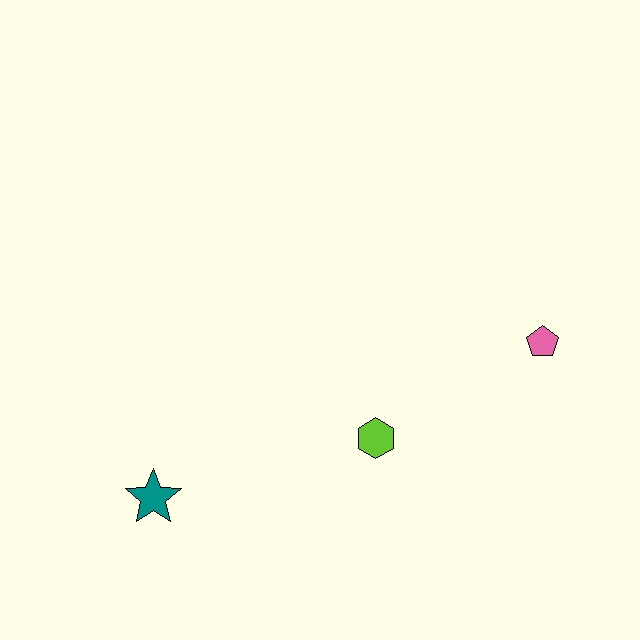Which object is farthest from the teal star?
The pink pentagon is farthest from the teal star.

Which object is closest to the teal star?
The lime hexagon is closest to the teal star.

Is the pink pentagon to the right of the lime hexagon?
Yes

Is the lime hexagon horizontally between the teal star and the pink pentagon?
Yes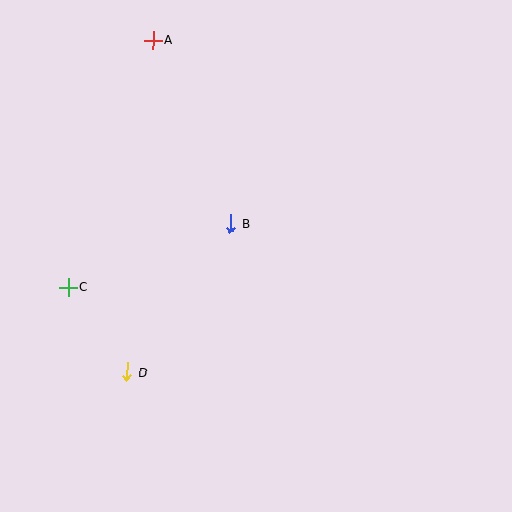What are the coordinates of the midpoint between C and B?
The midpoint between C and B is at (149, 256).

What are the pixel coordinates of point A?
Point A is at (153, 40).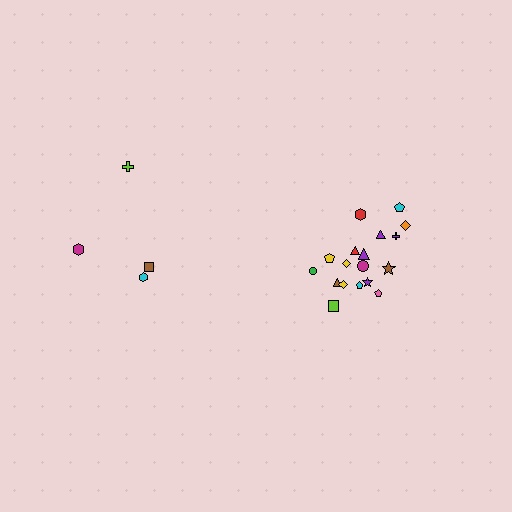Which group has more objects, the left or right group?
The right group.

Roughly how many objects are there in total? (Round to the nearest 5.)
Roughly 20 objects in total.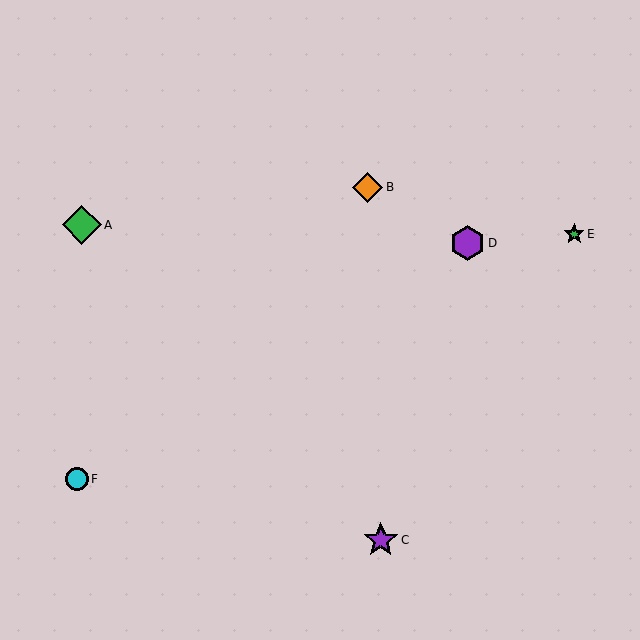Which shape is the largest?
The green diamond (labeled A) is the largest.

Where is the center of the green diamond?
The center of the green diamond is at (82, 225).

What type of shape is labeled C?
Shape C is a purple star.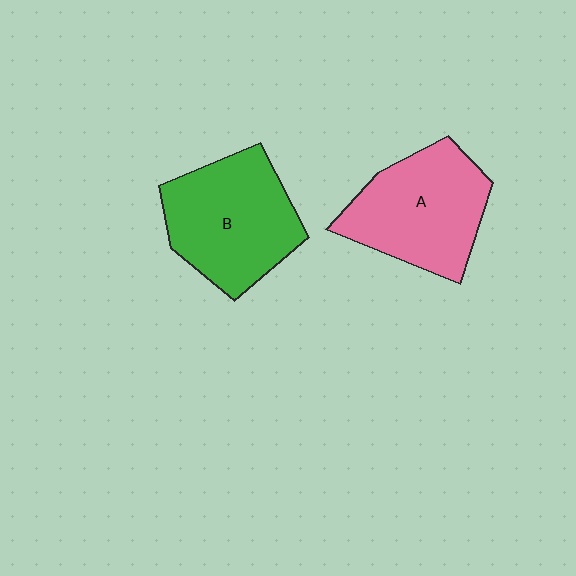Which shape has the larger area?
Shape B (green).